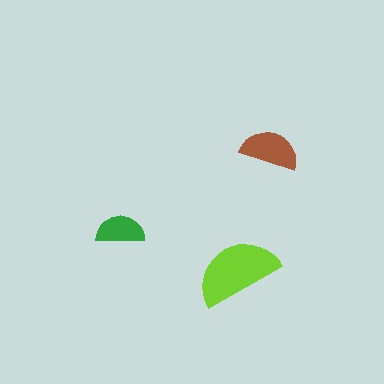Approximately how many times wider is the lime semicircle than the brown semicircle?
About 1.5 times wider.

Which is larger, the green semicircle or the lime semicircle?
The lime one.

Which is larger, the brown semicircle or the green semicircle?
The brown one.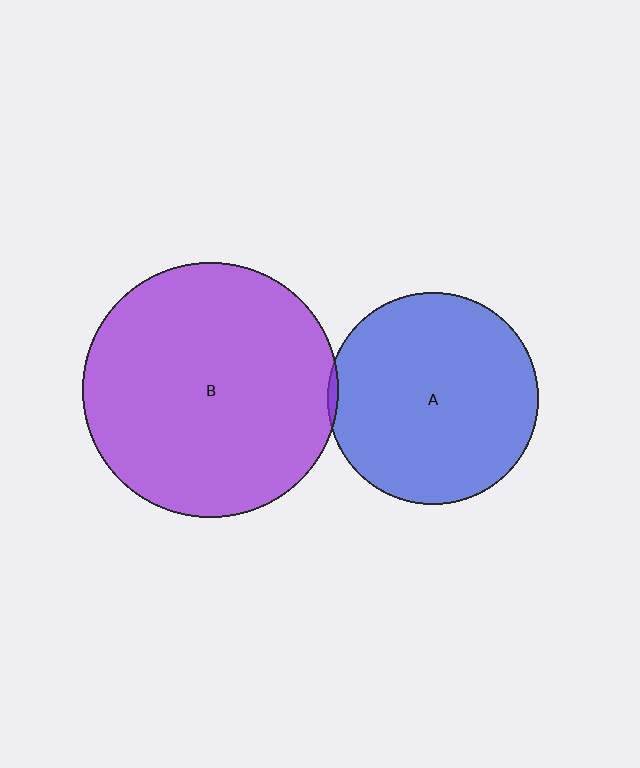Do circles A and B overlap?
Yes.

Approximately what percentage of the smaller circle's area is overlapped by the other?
Approximately 5%.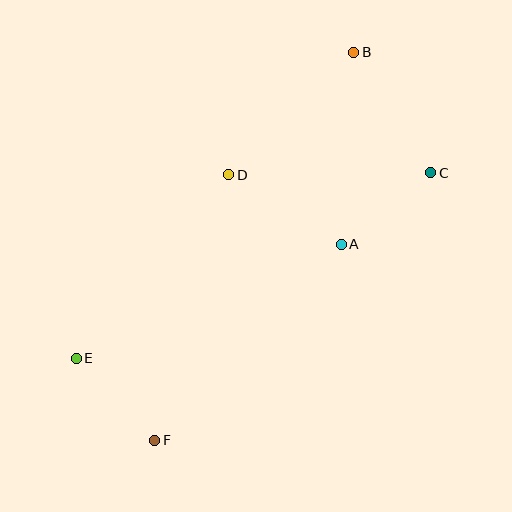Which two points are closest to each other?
Points E and F are closest to each other.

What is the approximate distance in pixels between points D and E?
The distance between D and E is approximately 239 pixels.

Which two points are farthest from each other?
Points B and F are farthest from each other.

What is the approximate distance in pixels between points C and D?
The distance between C and D is approximately 202 pixels.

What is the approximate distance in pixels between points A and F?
The distance between A and F is approximately 271 pixels.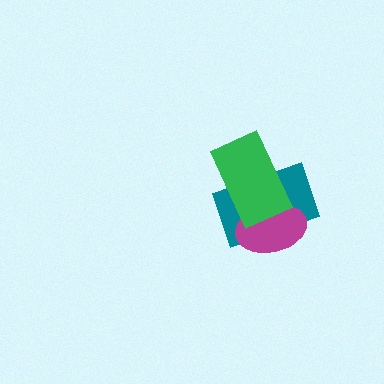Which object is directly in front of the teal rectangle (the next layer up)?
The magenta ellipse is directly in front of the teal rectangle.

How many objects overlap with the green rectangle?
2 objects overlap with the green rectangle.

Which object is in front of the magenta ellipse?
The green rectangle is in front of the magenta ellipse.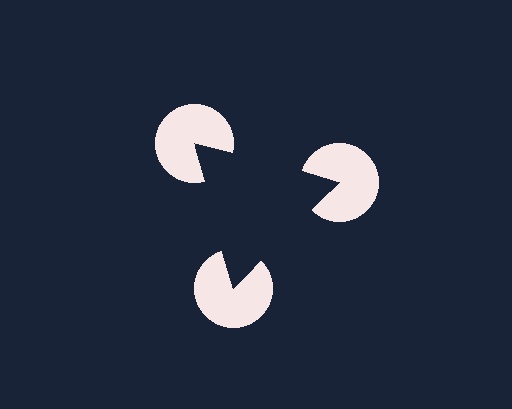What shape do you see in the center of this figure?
An illusory triangle — its edges are inferred from the aligned wedge cuts in the pac-man discs, not physically drawn.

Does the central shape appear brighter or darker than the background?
It typically appears slightly darker than the background, even though no actual brightness change is drawn.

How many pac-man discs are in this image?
There are 3 — one at each vertex of the illusory triangle.